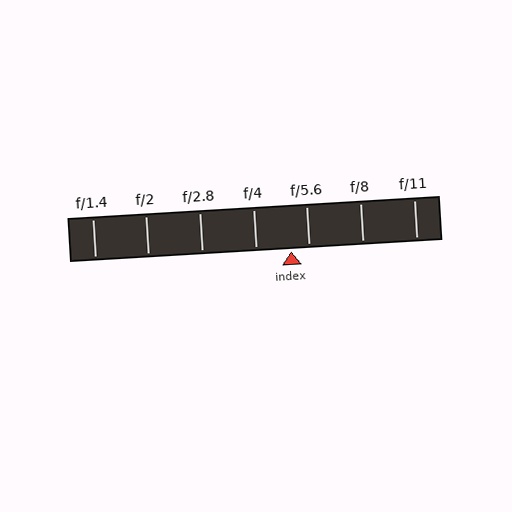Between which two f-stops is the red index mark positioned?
The index mark is between f/4 and f/5.6.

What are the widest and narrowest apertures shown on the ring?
The widest aperture shown is f/1.4 and the narrowest is f/11.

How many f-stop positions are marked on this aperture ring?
There are 7 f-stop positions marked.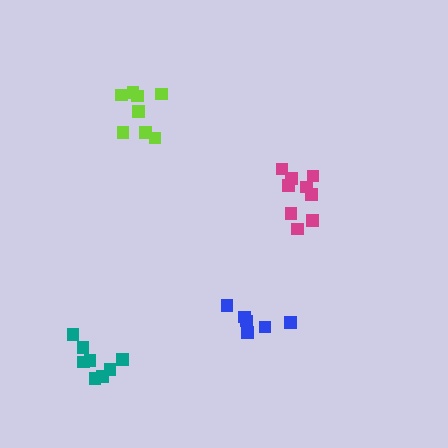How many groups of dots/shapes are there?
There are 4 groups.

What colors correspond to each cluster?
The clusters are colored: teal, lime, magenta, blue.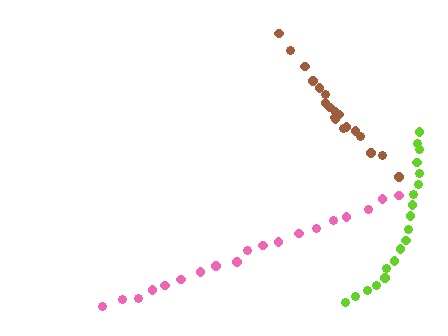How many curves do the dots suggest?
There are 3 distinct paths.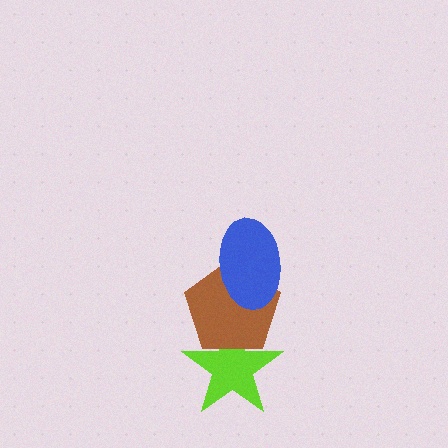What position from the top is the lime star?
The lime star is 3rd from the top.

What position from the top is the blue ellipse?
The blue ellipse is 1st from the top.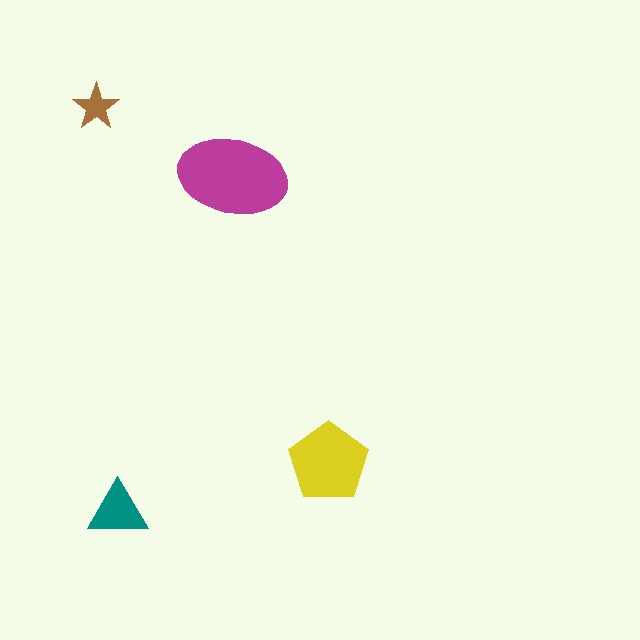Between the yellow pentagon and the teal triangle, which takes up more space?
The yellow pentagon.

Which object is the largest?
The magenta ellipse.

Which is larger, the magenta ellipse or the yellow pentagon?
The magenta ellipse.